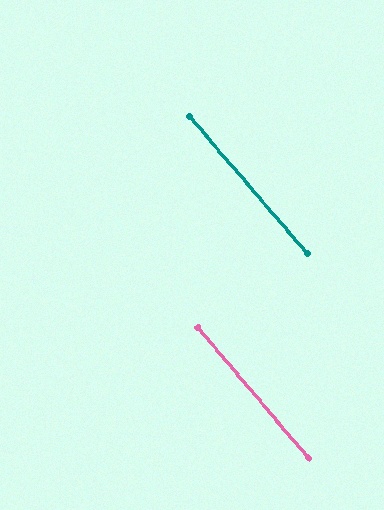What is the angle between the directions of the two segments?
Approximately 1 degree.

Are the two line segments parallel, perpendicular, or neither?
Parallel — their directions differ by only 0.5°.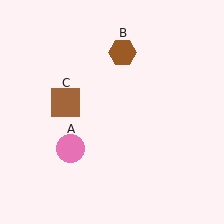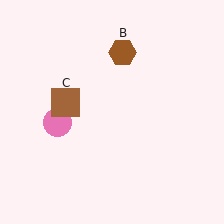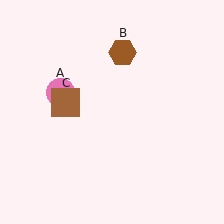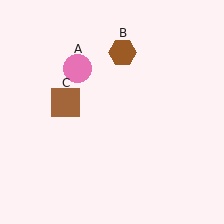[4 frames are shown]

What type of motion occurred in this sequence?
The pink circle (object A) rotated clockwise around the center of the scene.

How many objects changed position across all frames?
1 object changed position: pink circle (object A).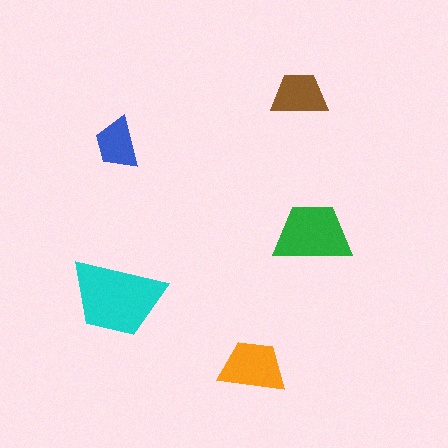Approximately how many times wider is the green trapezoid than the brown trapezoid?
About 1.5 times wider.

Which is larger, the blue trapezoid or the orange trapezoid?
The orange one.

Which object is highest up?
The brown trapezoid is topmost.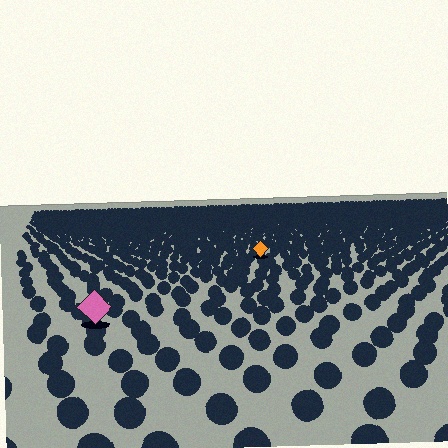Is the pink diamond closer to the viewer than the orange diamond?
Yes. The pink diamond is closer — you can tell from the texture gradient: the ground texture is coarser near it.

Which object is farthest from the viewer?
The orange diamond is farthest from the viewer. It appears smaller and the ground texture around it is denser.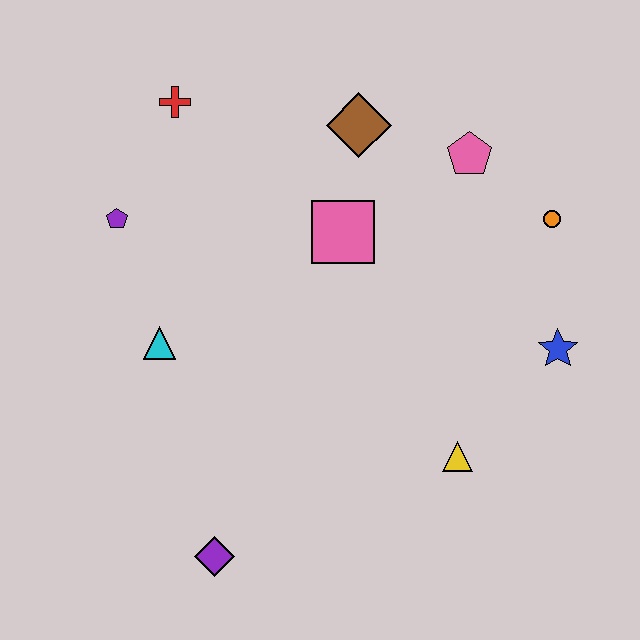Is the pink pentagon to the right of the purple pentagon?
Yes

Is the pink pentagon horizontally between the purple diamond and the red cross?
No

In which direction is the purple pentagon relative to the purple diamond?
The purple pentagon is above the purple diamond.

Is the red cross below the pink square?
No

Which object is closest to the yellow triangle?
The blue star is closest to the yellow triangle.